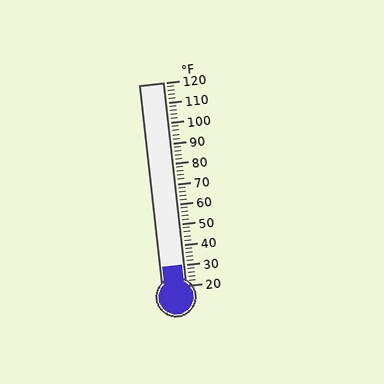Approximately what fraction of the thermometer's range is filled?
The thermometer is filled to approximately 10% of its range.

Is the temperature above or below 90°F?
The temperature is below 90°F.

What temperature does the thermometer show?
The thermometer shows approximately 30°F.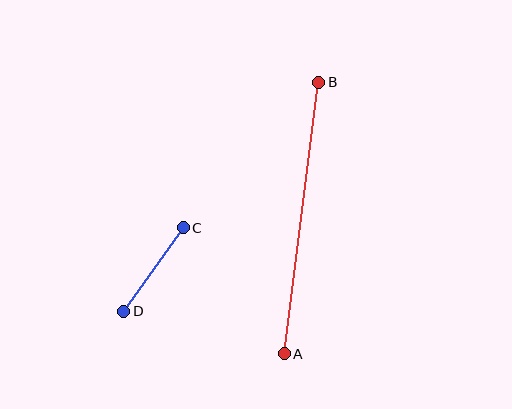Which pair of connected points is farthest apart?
Points A and B are farthest apart.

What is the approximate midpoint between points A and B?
The midpoint is at approximately (301, 218) pixels.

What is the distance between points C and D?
The distance is approximately 103 pixels.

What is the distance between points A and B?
The distance is approximately 274 pixels.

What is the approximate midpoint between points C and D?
The midpoint is at approximately (153, 270) pixels.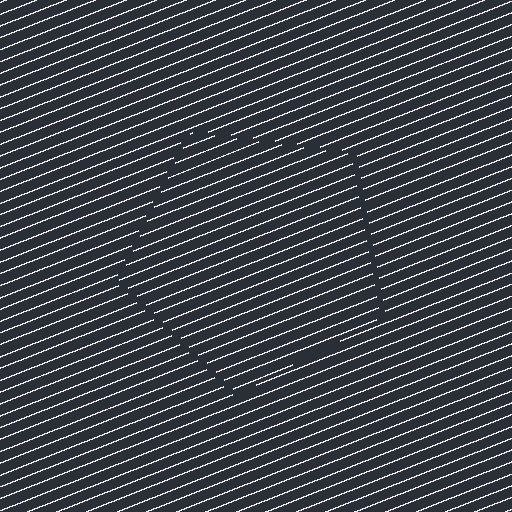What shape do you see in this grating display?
An illusory pentagon. The interior of the shape contains the same grating, shifted by half a period — the contour is defined by the phase discontinuity where line-ends from the inner and outer gratings abut.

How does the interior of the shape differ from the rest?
The interior of the shape contains the same grating, shifted by half a period — the contour is defined by the phase discontinuity where line-ends from the inner and outer gratings abut.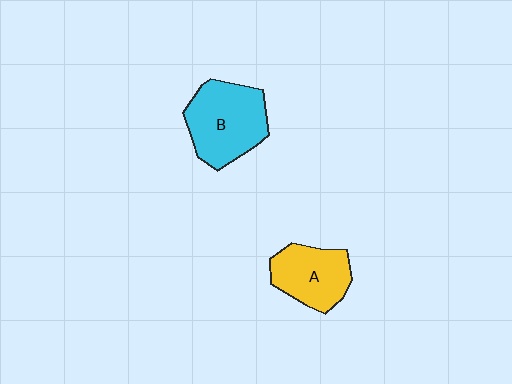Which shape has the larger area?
Shape B (cyan).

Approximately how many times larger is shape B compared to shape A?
Approximately 1.3 times.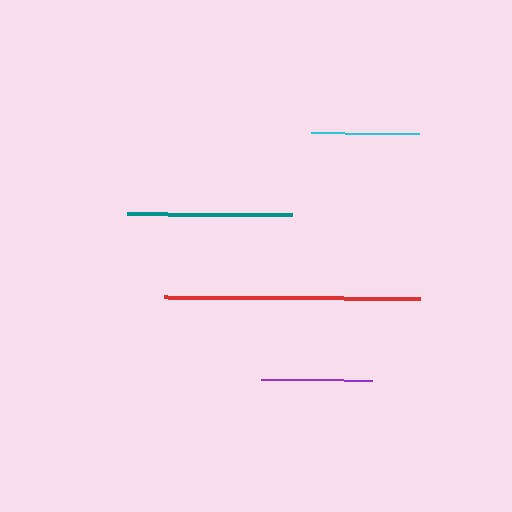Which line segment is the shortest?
The cyan line is the shortest at approximately 108 pixels.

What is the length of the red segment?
The red segment is approximately 256 pixels long.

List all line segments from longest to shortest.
From longest to shortest: red, teal, purple, cyan.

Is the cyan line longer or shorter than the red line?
The red line is longer than the cyan line.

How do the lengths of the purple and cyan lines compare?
The purple and cyan lines are approximately the same length.